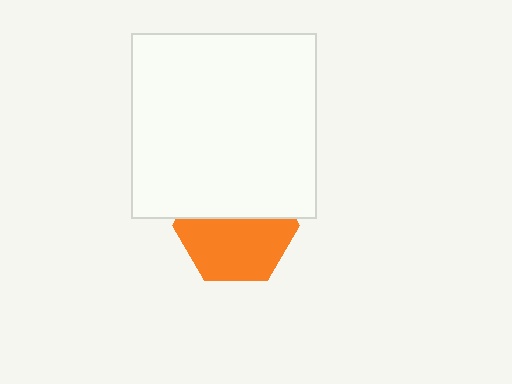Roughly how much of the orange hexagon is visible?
About half of it is visible (roughly 57%).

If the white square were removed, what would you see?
You would see the complete orange hexagon.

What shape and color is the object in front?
The object in front is a white square.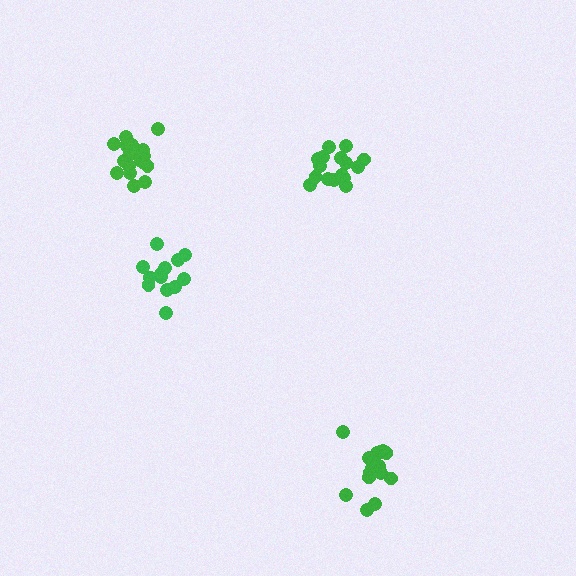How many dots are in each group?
Group 1: 13 dots, Group 2: 16 dots, Group 3: 16 dots, Group 4: 18 dots (63 total).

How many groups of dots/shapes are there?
There are 4 groups.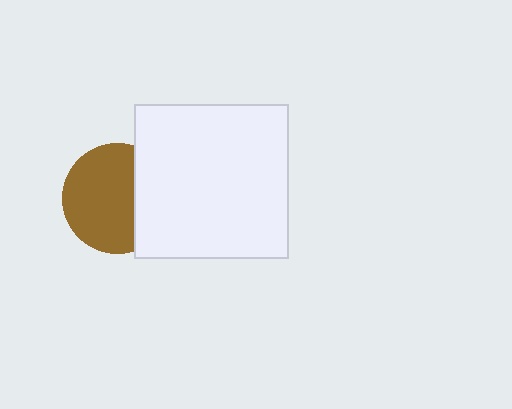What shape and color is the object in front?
The object in front is a white rectangle.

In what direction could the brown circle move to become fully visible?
The brown circle could move left. That would shift it out from behind the white rectangle entirely.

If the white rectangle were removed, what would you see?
You would see the complete brown circle.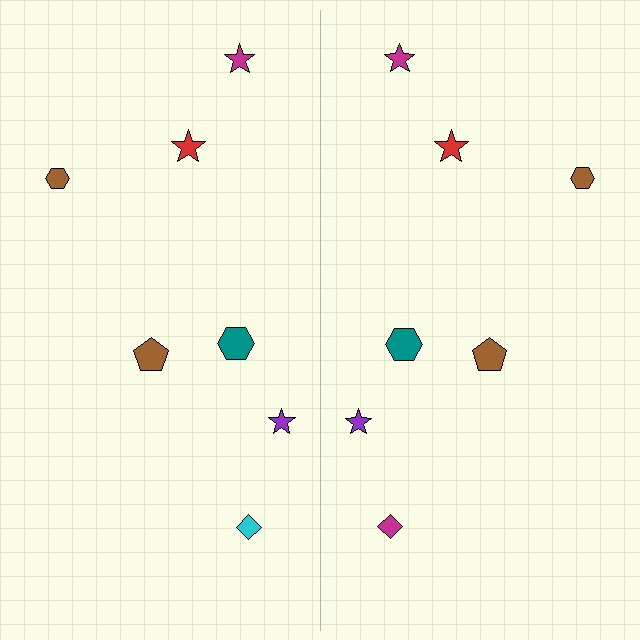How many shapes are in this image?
There are 14 shapes in this image.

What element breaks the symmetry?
The magenta diamond on the right side breaks the symmetry — its mirror counterpart is cyan.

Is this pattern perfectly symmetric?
No, the pattern is not perfectly symmetric. The magenta diamond on the right side breaks the symmetry — its mirror counterpart is cyan.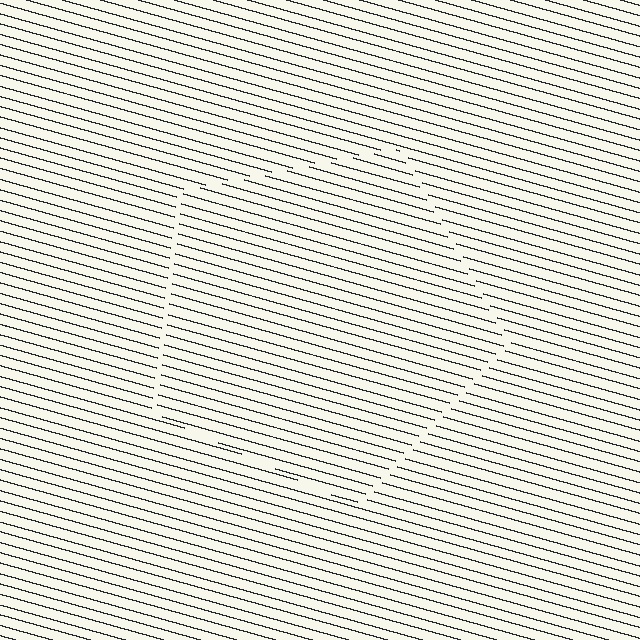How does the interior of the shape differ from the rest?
The interior of the shape contains the same grating, shifted by half a period — the contour is defined by the phase discontinuity where line-ends from the inner and outer gratings abut.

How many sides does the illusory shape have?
5 sides — the line-ends trace a pentagon.